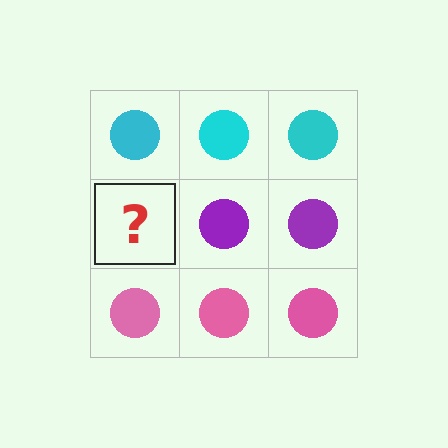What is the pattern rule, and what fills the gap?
The rule is that each row has a consistent color. The gap should be filled with a purple circle.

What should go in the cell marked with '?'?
The missing cell should contain a purple circle.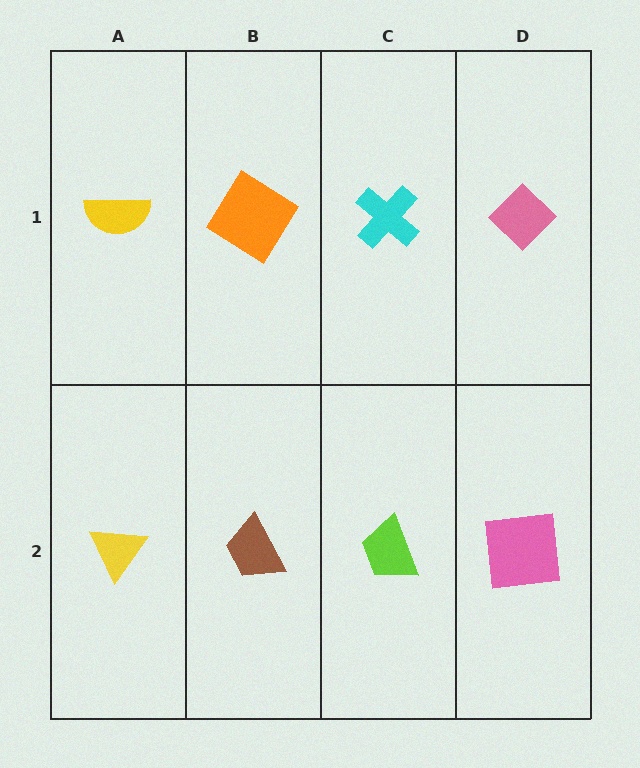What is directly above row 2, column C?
A cyan cross.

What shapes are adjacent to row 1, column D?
A pink square (row 2, column D), a cyan cross (row 1, column C).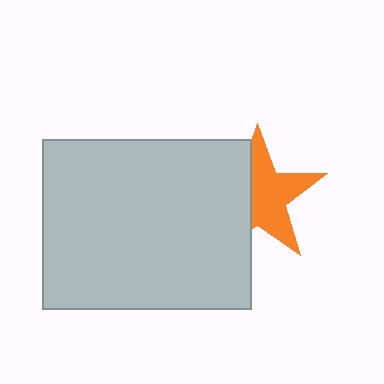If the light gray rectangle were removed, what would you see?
You would see the complete orange star.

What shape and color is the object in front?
The object in front is a light gray rectangle.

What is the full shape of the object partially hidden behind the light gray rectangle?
The partially hidden object is an orange star.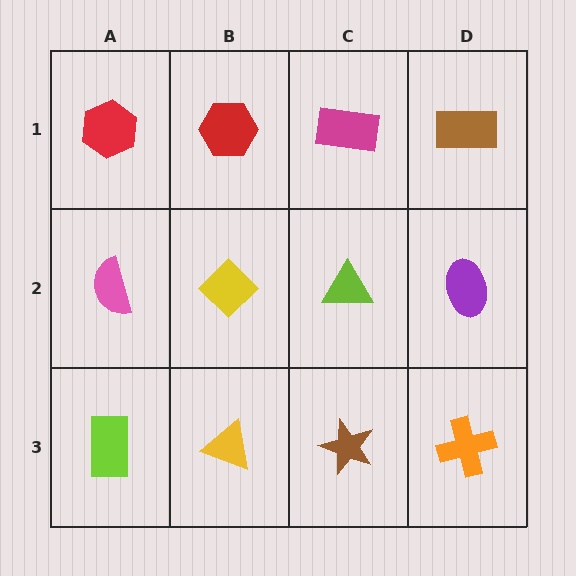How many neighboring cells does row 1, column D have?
2.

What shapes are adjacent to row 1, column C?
A lime triangle (row 2, column C), a red hexagon (row 1, column B), a brown rectangle (row 1, column D).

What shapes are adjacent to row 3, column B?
A yellow diamond (row 2, column B), a lime rectangle (row 3, column A), a brown star (row 3, column C).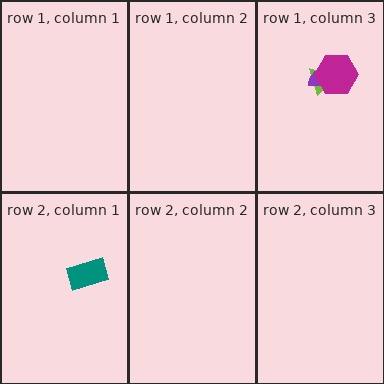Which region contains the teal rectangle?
The row 2, column 1 region.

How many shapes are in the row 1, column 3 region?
3.